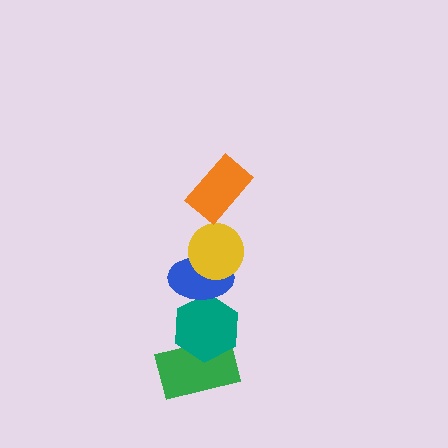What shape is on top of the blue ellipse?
The yellow circle is on top of the blue ellipse.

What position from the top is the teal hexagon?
The teal hexagon is 4th from the top.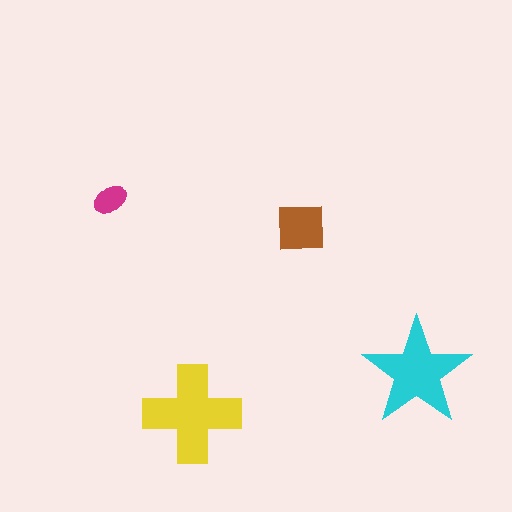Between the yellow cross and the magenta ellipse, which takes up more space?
The yellow cross.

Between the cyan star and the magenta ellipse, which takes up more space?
The cyan star.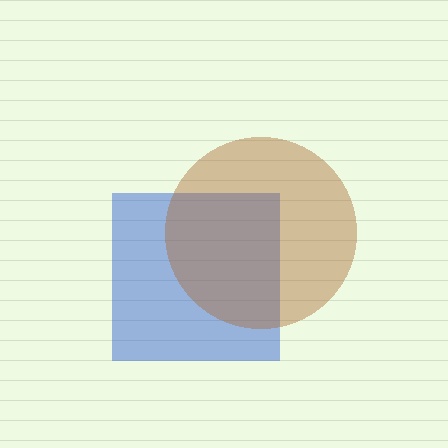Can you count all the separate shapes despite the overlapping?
Yes, there are 2 separate shapes.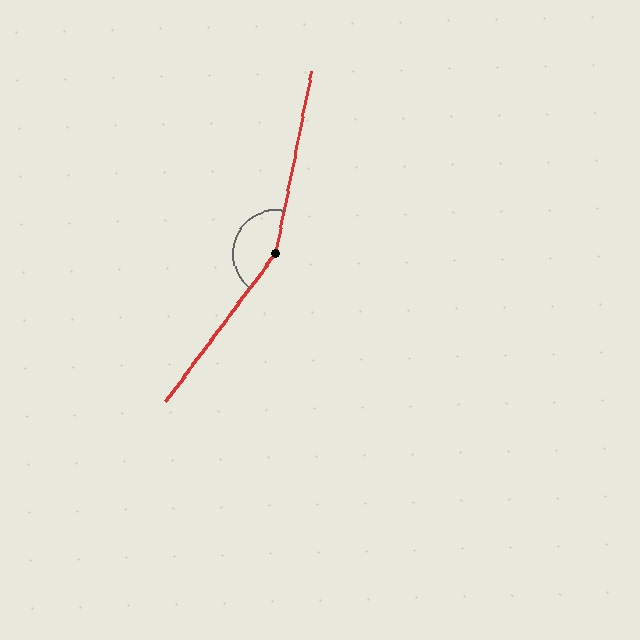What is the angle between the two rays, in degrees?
Approximately 154 degrees.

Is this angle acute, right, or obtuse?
It is obtuse.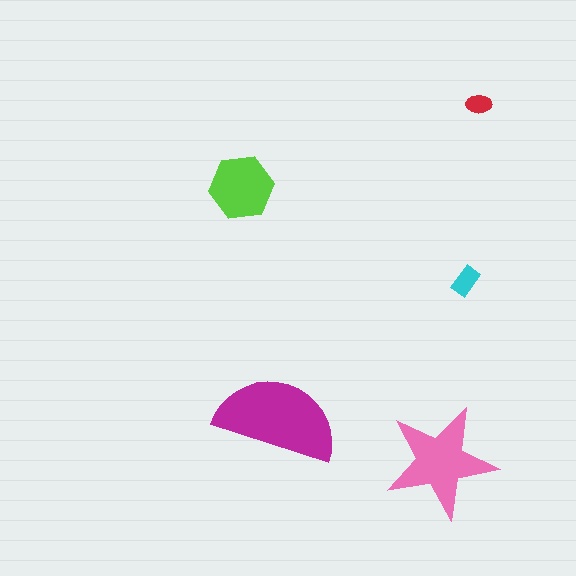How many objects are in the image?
There are 5 objects in the image.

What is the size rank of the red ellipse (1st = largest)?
5th.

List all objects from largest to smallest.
The magenta semicircle, the pink star, the lime hexagon, the cyan rectangle, the red ellipse.